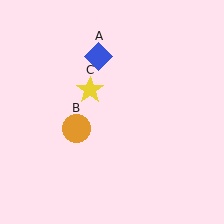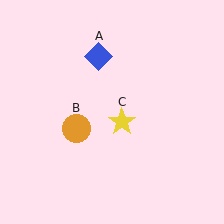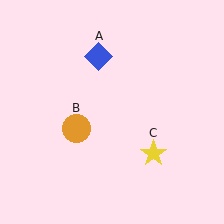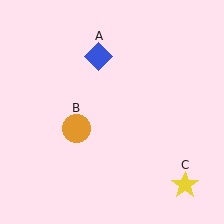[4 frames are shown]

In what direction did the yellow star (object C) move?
The yellow star (object C) moved down and to the right.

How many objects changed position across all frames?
1 object changed position: yellow star (object C).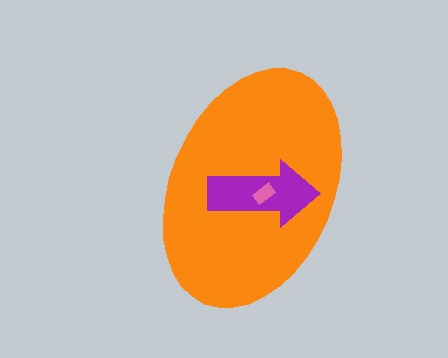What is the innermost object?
The pink rectangle.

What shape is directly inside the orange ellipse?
The purple arrow.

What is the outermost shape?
The orange ellipse.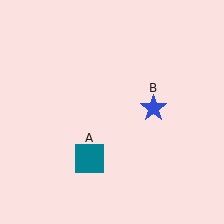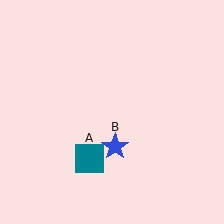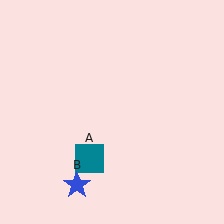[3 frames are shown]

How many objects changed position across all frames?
1 object changed position: blue star (object B).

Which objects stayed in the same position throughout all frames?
Teal square (object A) remained stationary.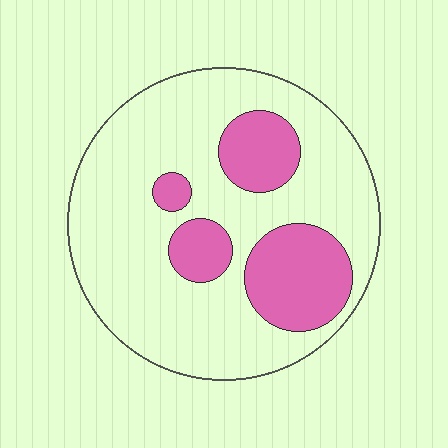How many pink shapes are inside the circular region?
4.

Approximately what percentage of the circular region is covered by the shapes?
Approximately 25%.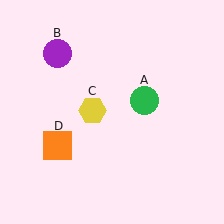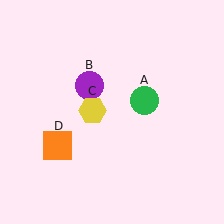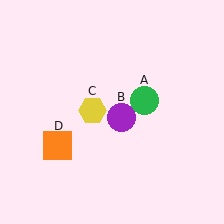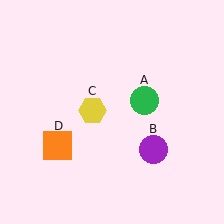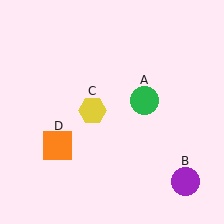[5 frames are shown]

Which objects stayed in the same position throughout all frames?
Green circle (object A) and yellow hexagon (object C) and orange square (object D) remained stationary.